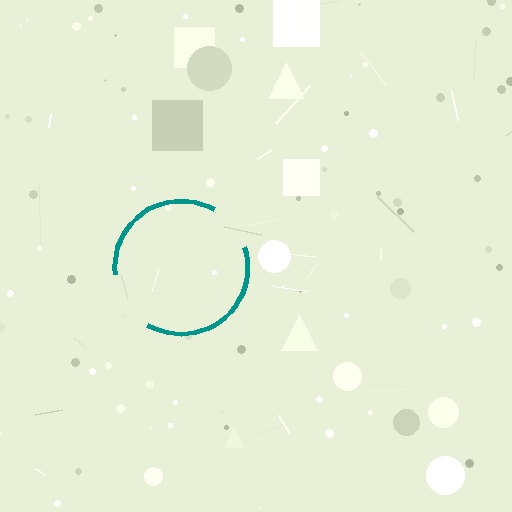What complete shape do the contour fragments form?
The contour fragments form a circle.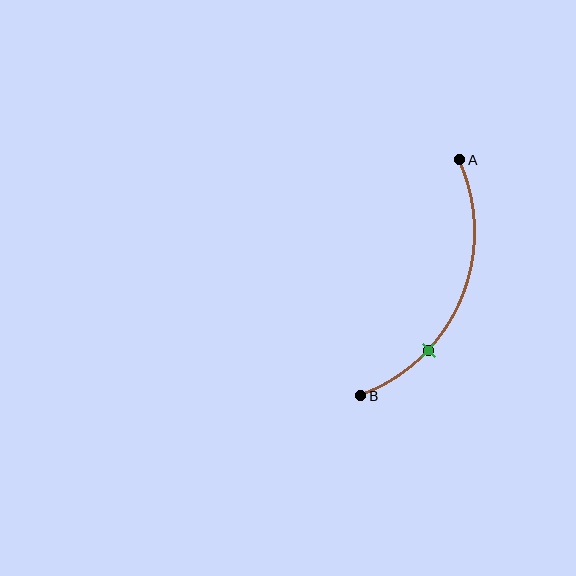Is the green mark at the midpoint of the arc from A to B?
No. The green mark lies on the arc but is closer to endpoint B. The arc midpoint would be at the point on the curve equidistant along the arc from both A and B.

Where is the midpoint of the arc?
The arc midpoint is the point on the curve farthest from the straight line joining A and B. It sits to the right of that line.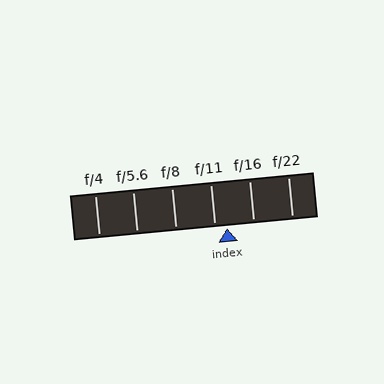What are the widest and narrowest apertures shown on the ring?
The widest aperture shown is f/4 and the narrowest is f/22.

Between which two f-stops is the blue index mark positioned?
The index mark is between f/11 and f/16.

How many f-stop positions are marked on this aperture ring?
There are 6 f-stop positions marked.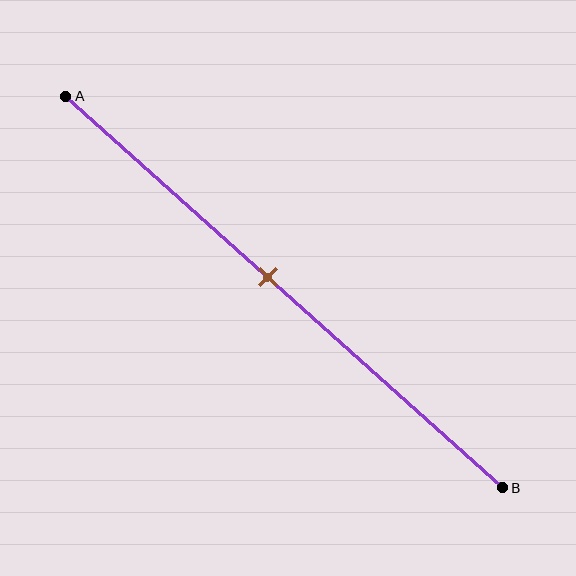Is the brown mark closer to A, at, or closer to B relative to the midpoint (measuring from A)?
The brown mark is closer to point A than the midpoint of segment AB.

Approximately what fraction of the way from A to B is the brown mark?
The brown mark is approximately 45% of the way from A to B.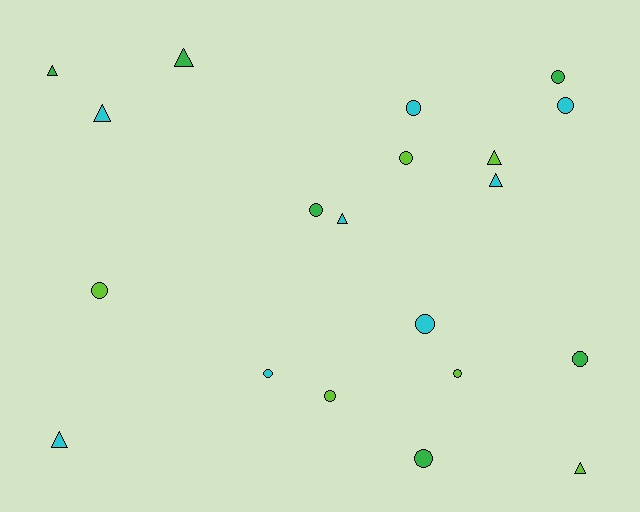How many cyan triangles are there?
There are 4 cyan triangles.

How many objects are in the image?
There are 20 objects.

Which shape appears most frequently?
Circle, with 12 objects.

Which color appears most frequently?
Cyan, with 8 objects.